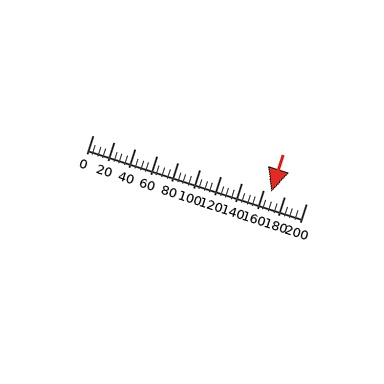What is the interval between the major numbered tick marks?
The major tick marks are spaced 20 units apart.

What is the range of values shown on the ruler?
The ruler shows values from 0 to 200.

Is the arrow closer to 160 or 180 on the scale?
The arrow is closer to 160.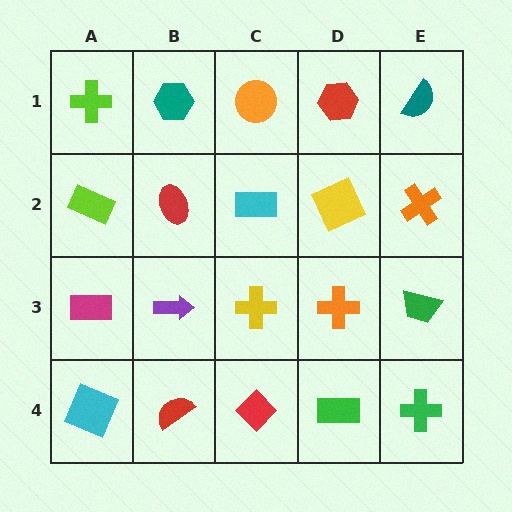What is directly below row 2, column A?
A magenta rectangle.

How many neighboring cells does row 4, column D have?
3.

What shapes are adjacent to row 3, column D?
A yellow square (row 2, column D), a green rectangle (row 4, column D), a yellow cross (row 3, column C), a green trapezoid (row 3, column E).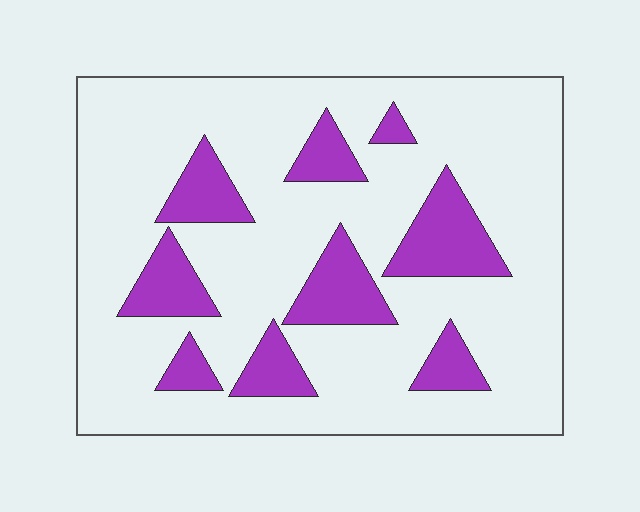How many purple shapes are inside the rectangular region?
9.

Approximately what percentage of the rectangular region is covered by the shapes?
Approximately 20%.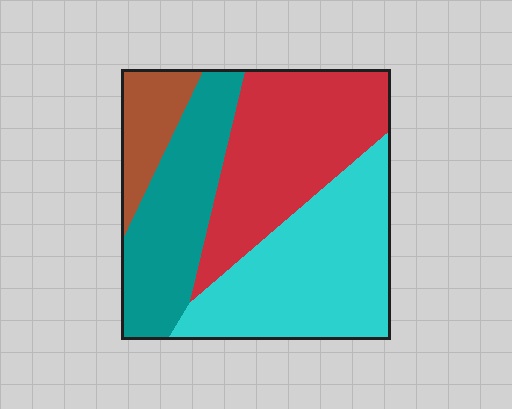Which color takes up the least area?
Brown, at roughly 10%.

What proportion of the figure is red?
Red covers around 30% of the figure.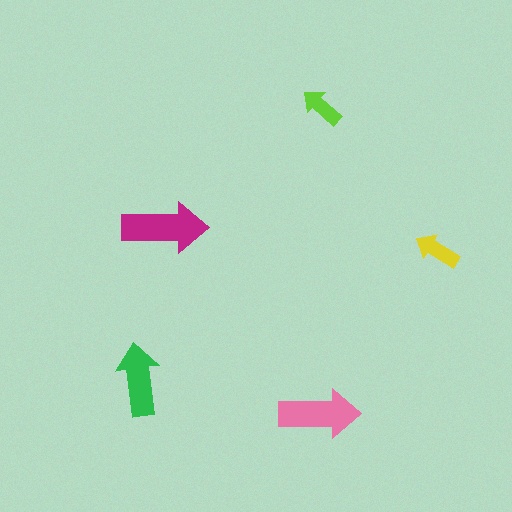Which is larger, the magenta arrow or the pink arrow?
The magenta one.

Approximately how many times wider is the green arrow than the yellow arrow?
About 1.5 times wider.